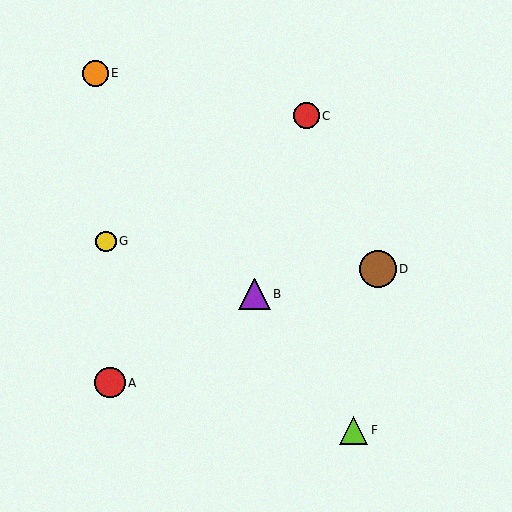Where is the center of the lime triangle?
The center of the lime triangle is at (354, 430).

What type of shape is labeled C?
Shape C is a red circle.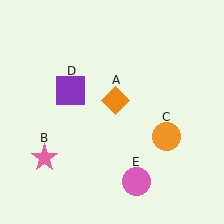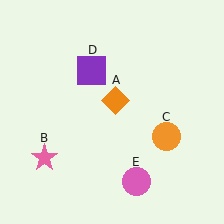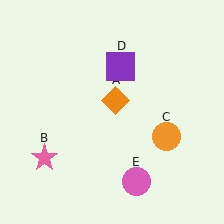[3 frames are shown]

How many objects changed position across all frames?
1 object changed position: purple square (object D).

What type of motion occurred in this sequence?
The purple square (object D) rotated clockwise around the center of the scene.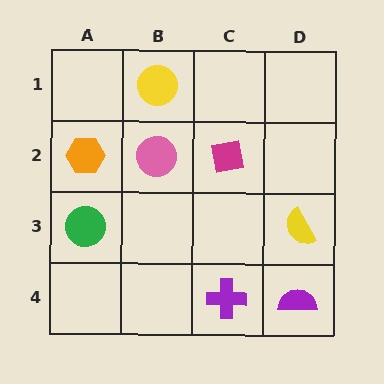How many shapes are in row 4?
2 shapes.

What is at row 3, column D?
A yellow semicircle.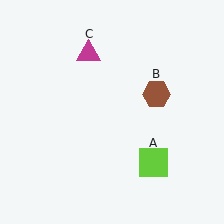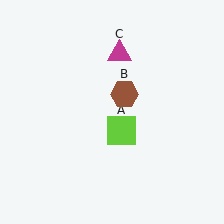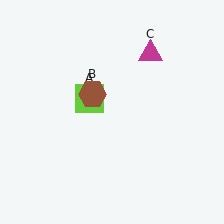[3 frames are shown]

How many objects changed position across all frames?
3 objects changed position: lime square (object A), brown hexagon (object B), magenta triangle (object C).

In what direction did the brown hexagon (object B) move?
The brown hexagon (object B) moved left.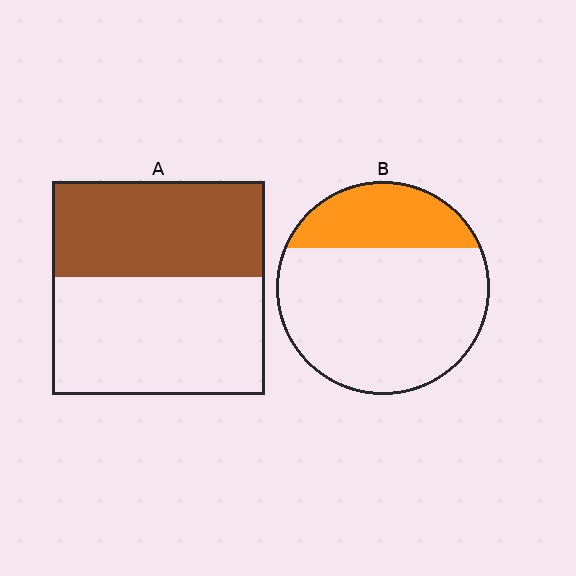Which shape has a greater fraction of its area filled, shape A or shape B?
Shape A.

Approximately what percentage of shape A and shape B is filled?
A is approximately 45% and B is approximately 25%.